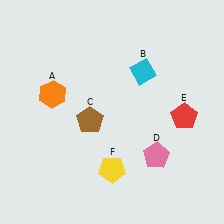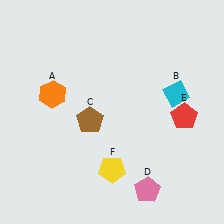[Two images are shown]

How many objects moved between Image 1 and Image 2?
2 objects moved between the two images.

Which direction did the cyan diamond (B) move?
The cyan diamond (B) moved right.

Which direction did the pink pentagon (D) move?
The pink pentagon (D) moved down.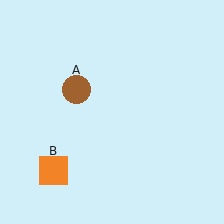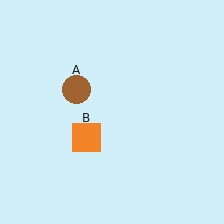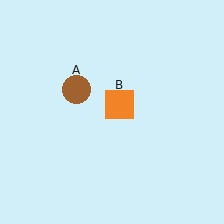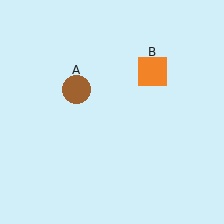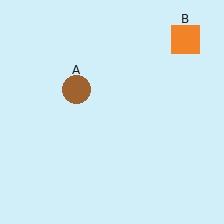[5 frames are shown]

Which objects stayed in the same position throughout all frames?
Brown circle (object A) remained stationary.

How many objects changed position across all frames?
1 object changed position: orange square (object B).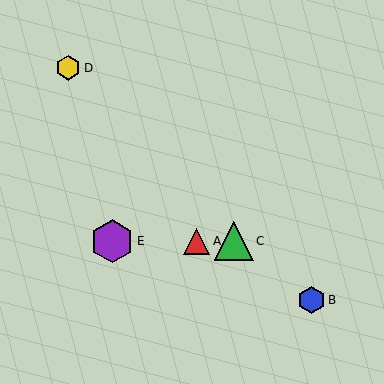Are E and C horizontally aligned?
Yes, both are at y≈241.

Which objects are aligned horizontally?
Objects A, C, E are aligned horizontally.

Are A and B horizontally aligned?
No, A is at y≈241 and B is at y≈300.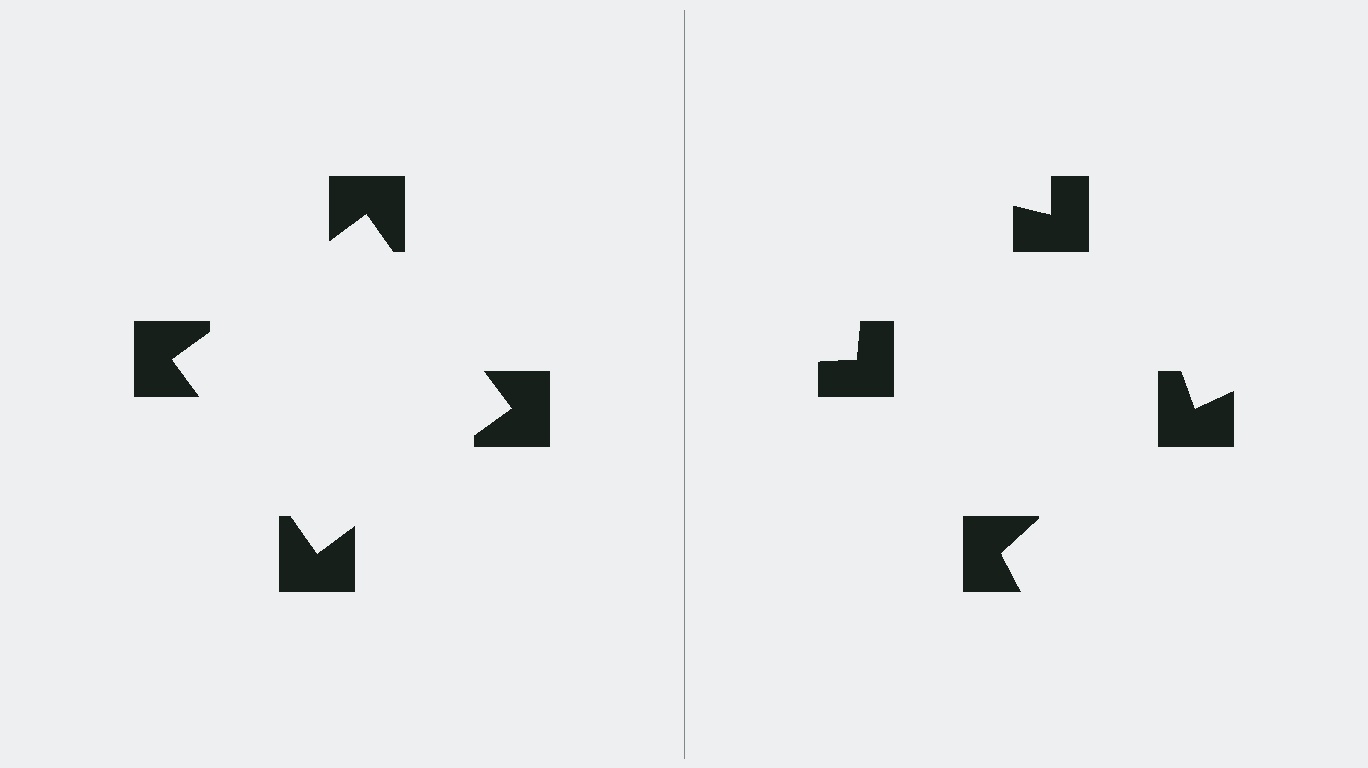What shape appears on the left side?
An illusory square.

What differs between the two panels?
The notched squares are positioned identically on both sides; only the wedge orientations differ. On the left they align to a square; on the right they are misaligned.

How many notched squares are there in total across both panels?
8 — 4 on each side.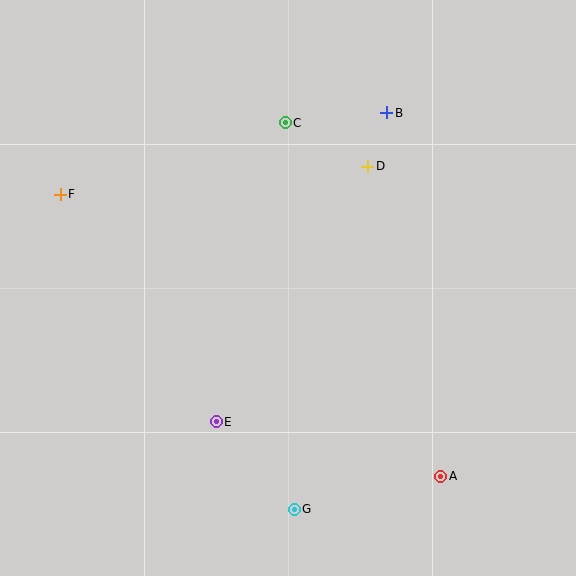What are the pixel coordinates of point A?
Point A is at (441, 476).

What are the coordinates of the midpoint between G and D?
The midpoint between G and D is at (331, 338).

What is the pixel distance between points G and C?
The distance between G and C is 387 pixels.